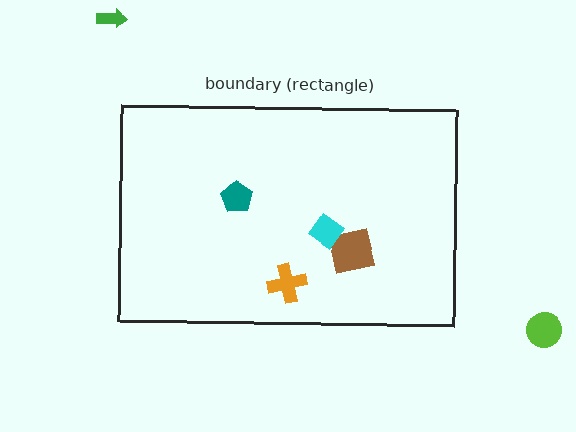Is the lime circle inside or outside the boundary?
Outside.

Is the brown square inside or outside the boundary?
Inside.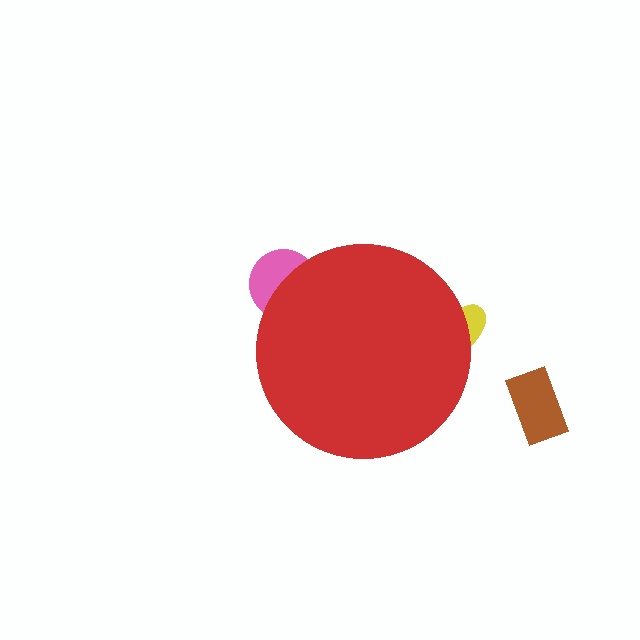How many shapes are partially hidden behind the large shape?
2 shapes are partially hidden.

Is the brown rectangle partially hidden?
No, the brown rectangle is fully visible.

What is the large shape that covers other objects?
A red circle.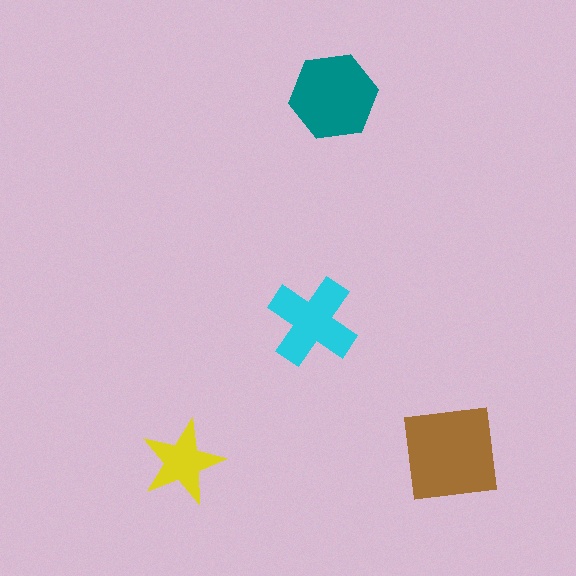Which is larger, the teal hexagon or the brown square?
The brown square.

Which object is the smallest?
The yellow star.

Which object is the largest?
The brown square.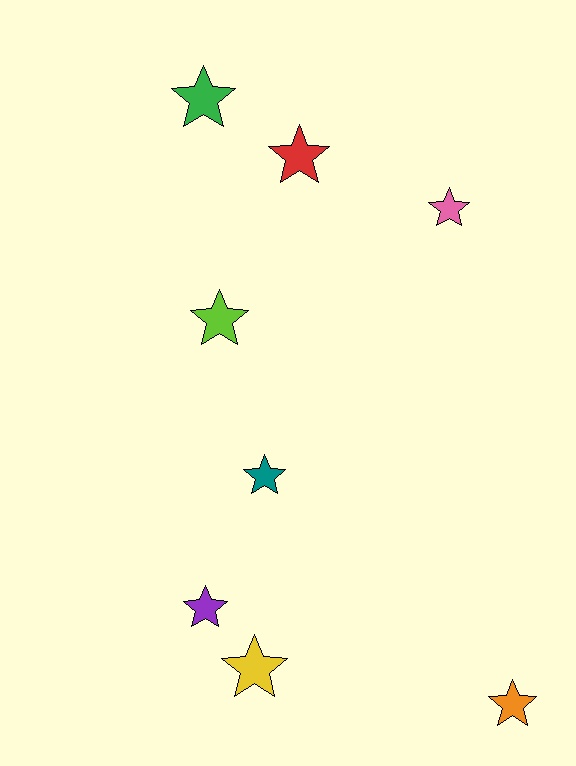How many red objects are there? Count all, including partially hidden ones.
There is 1 red object.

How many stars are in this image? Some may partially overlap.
There are 8 stars.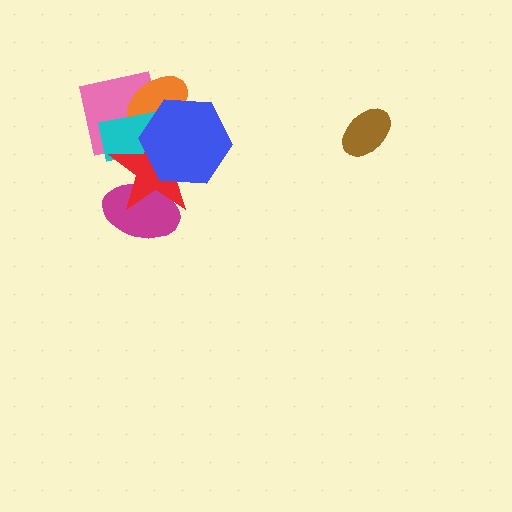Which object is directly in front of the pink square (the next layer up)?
The orange ellipse is directly in front of the pink square.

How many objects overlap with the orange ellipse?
4 objects overlap with the orange ellipse.